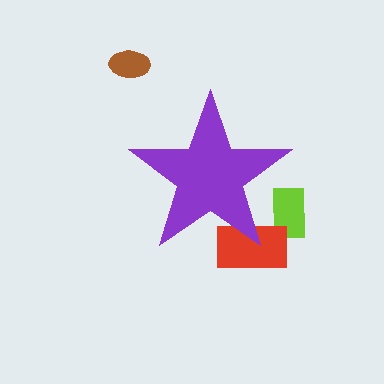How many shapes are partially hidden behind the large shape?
2 shapes are partially hidden.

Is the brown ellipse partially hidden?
No, the brown ellipse is fully visible.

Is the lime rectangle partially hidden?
Yes, the lime rectangle is partially hidden behind the purple star.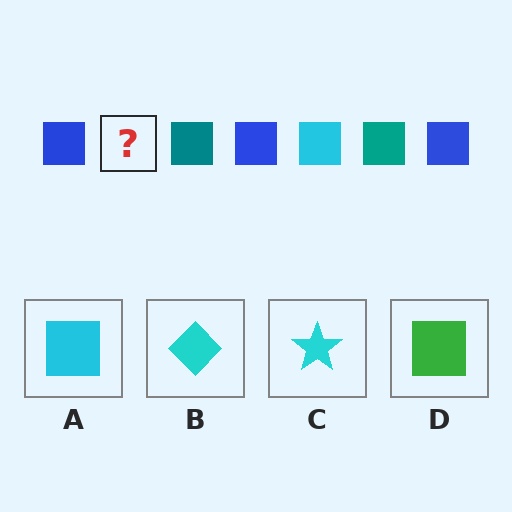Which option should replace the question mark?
Option A.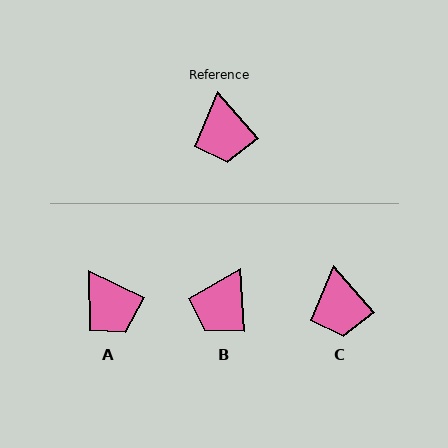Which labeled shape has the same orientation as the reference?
C.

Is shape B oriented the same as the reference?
No, it is off by about 37 degrees.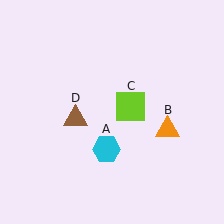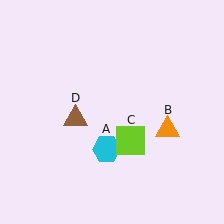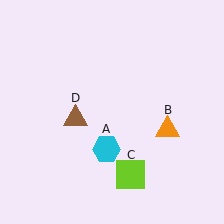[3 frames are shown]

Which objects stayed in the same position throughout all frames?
Cyan hexagon (object A) and orange triangle (object B) and brown triangle (object D) remained stationary.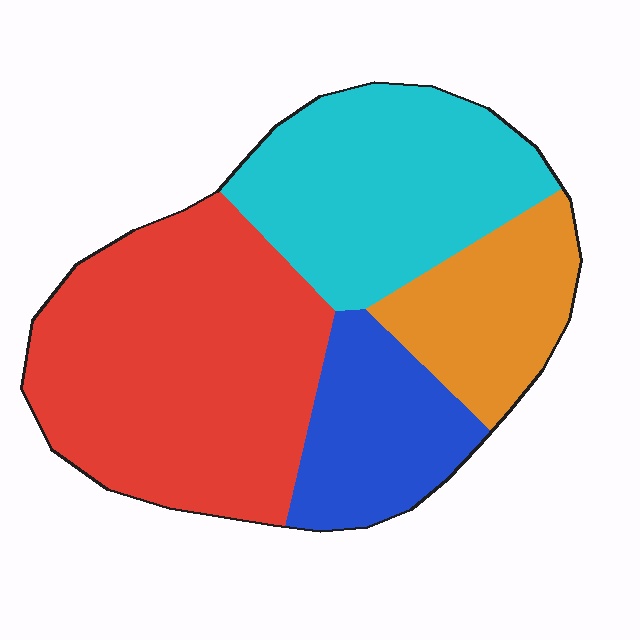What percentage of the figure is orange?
Orange takes up about one sixth (1/6) of the figure.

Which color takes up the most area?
Red, at roughly 40%.